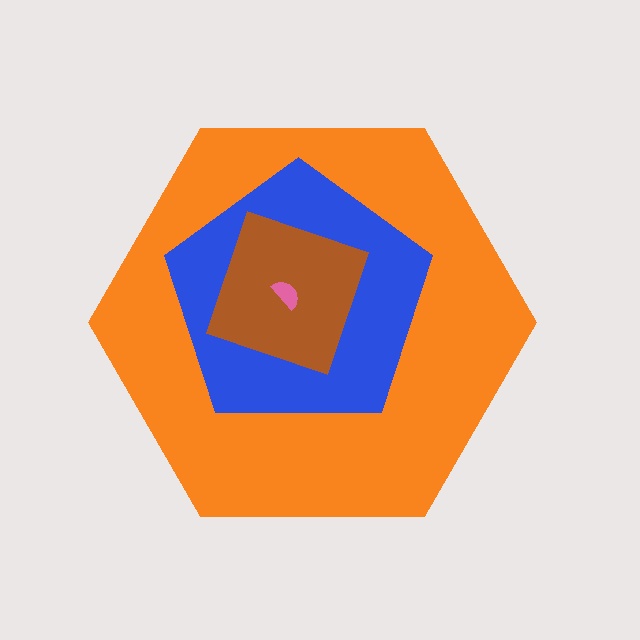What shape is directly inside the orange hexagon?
The blue pentagon.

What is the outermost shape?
The orange hexagon.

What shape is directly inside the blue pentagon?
The brown square.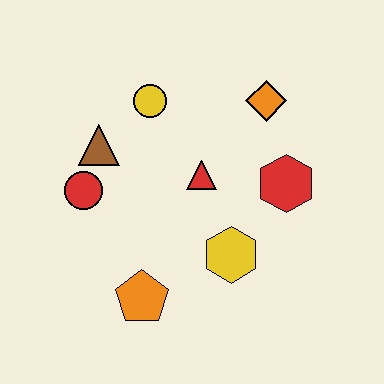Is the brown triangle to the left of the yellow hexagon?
Yes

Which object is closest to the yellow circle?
The brown triangle is closest to the yellow circle.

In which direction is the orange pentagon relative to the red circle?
The orange pentagon is below the red circle.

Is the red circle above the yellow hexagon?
Yes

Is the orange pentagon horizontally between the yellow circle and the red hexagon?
No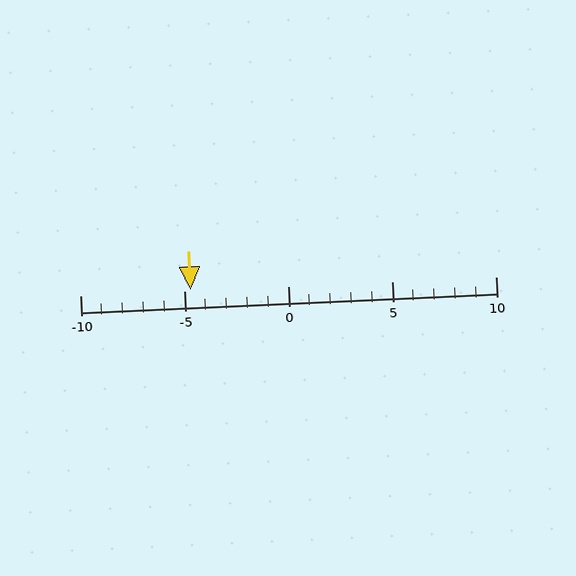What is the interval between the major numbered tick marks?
The major tick marks are spaced 5 units apart.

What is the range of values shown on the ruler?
The ruler shows values from -10 to 10.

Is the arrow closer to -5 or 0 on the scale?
The arrow is closer to -5.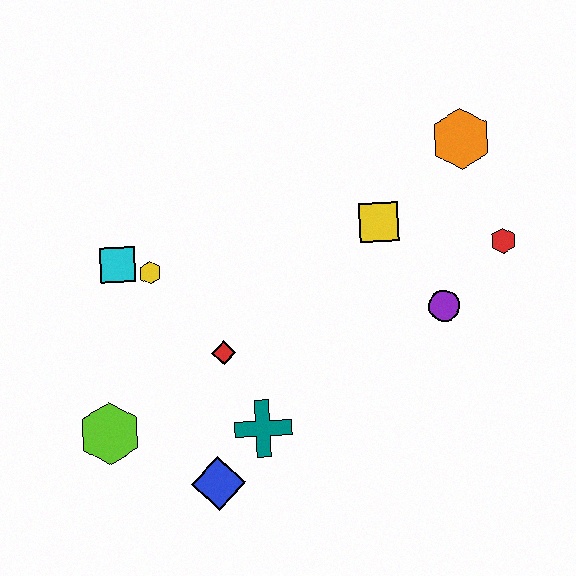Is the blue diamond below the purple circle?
Yes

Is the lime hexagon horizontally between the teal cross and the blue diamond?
No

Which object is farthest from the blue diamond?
The orange hexagon is farthest from the blue diamond.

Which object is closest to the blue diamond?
The teal cross is closest to the blue diamond.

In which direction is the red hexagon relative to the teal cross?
The red hexagon is to the right of the teal cross.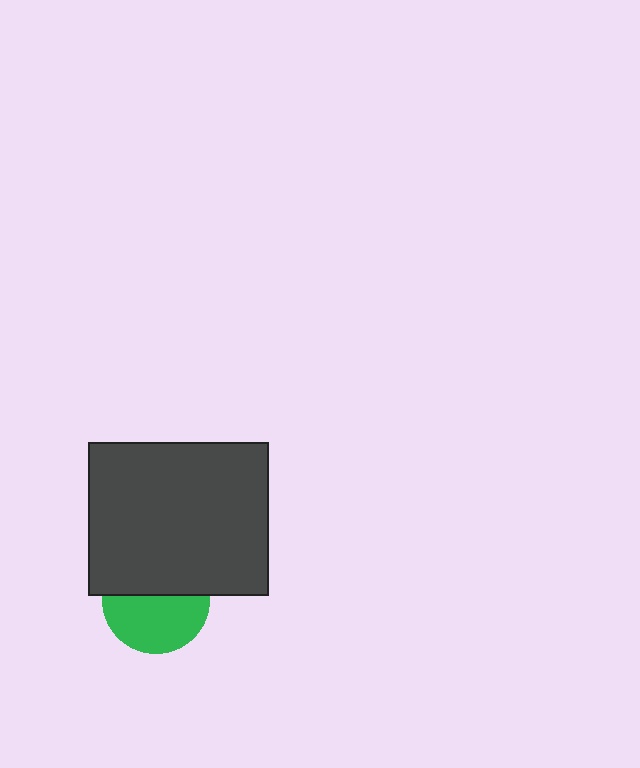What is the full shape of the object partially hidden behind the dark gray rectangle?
The partially hidden object is a green circle.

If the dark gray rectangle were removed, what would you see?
You would see the complete green circle.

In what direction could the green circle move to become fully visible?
The green circle could move down. That would shift it out from behind the dark gray rectangle entirely.